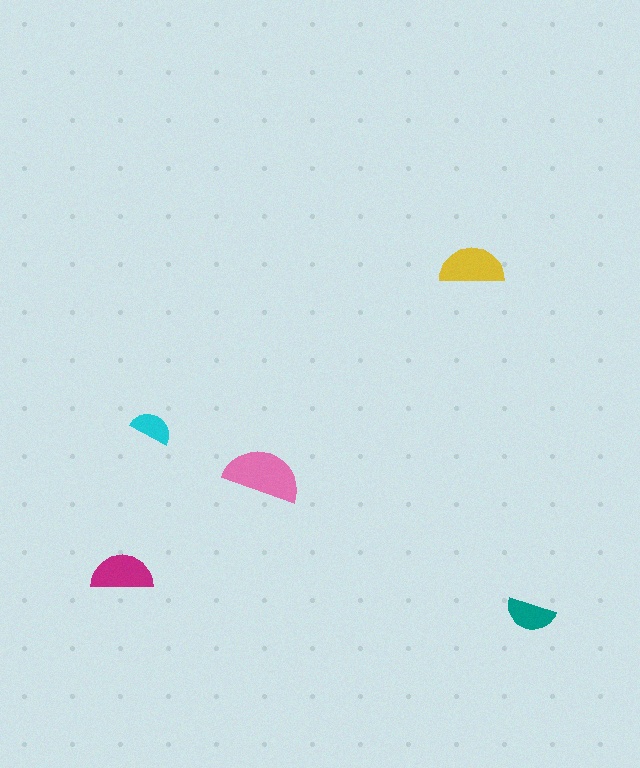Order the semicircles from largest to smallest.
the pink one, the yellow one, the magenta one, the teal one, the cyan one.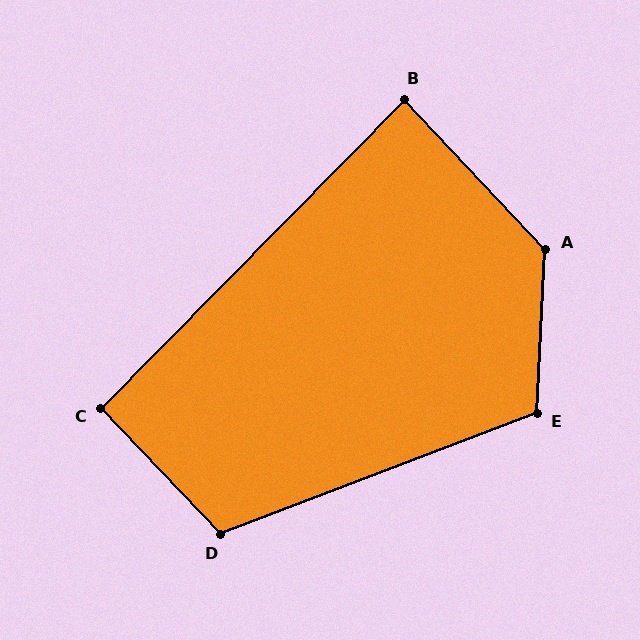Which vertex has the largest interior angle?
A, at approximately 134 degrees.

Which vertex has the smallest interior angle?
B, at approximately 88 degrees.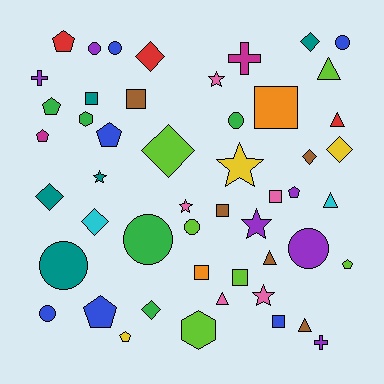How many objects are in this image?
There are 50 objects.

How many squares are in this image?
There are 8 squares.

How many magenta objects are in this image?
There are 2 magenta objects.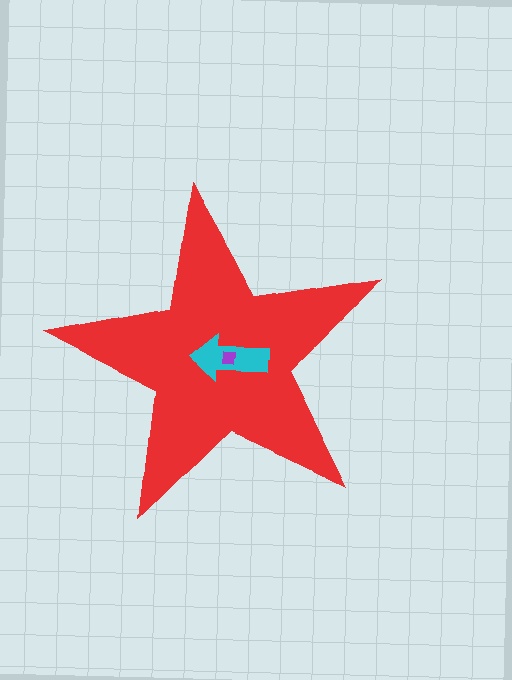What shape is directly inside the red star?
The cyan arrow.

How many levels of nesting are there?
3.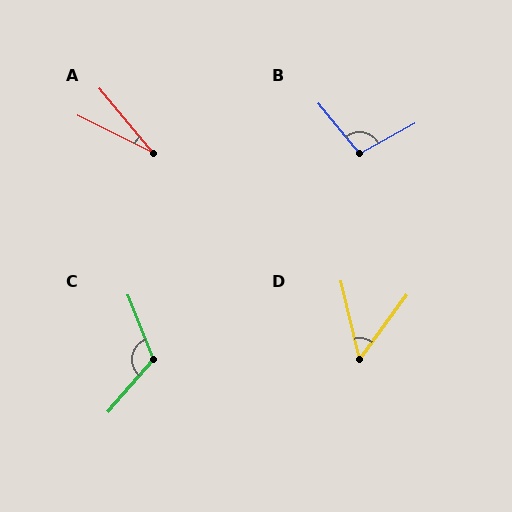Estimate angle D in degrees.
Approximately 50 degrees.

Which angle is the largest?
C, at approximately 117 degrees.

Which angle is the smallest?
A, at approximately 24 degrees.